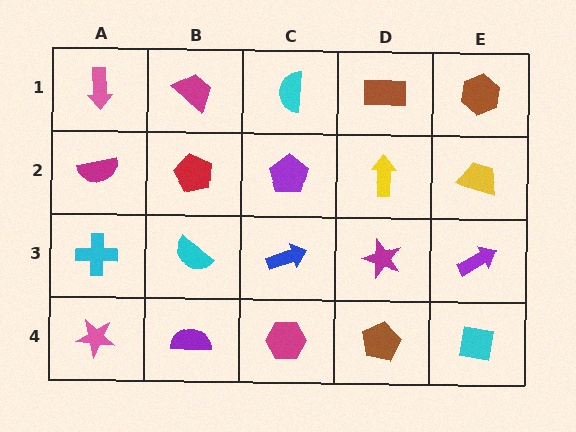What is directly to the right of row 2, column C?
A yellow arrow.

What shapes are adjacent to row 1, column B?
A red pentagon (row 2, column B), a pink arrow (row 1, column A), a cyan semicircle (row 1, column C).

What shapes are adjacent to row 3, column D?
A yellow arrow (row 2, column D), a brown pentagon (row 4, column D), a blue arrow (row 3, column C), a purple arrow (row 3, column E).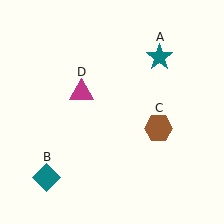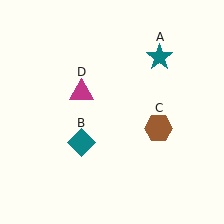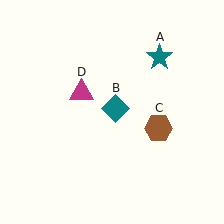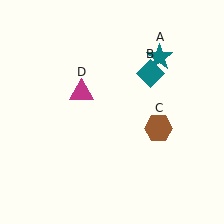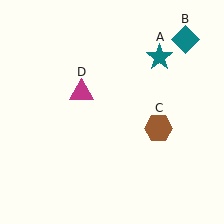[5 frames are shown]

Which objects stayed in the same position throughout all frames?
Teal star (object A) and brown hexagon (object C) and magenta triangle (object D) remained stationary.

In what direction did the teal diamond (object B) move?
The teal diamond (object B) moved up and to the right.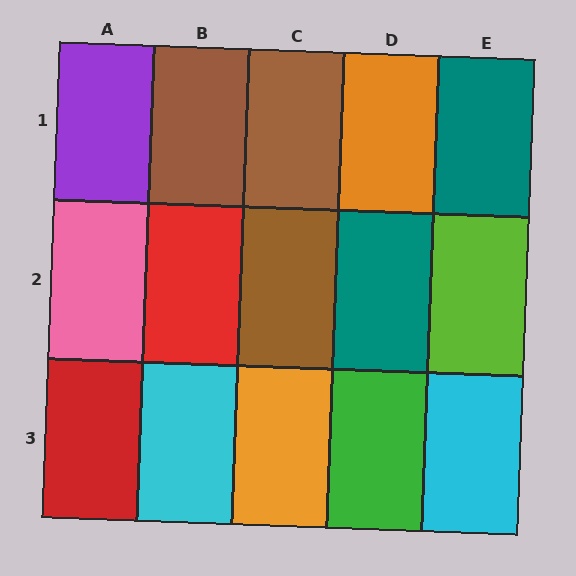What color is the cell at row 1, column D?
Orange.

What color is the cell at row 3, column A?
Red.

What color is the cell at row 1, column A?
Purple.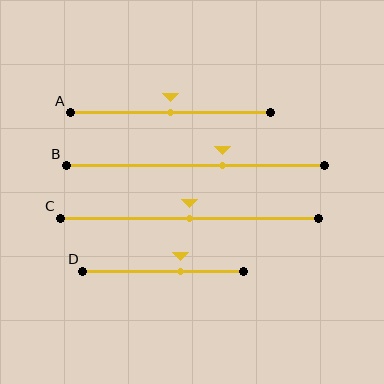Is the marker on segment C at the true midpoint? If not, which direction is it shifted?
Yes, the marker on segment C is at the true midpoint.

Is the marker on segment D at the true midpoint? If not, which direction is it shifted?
No, the marker on segment D is shifted to the right by about 11% of the segment length.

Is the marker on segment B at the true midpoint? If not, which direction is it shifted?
No, the marker on segment B is shifted to the right by about 10% of the segment length.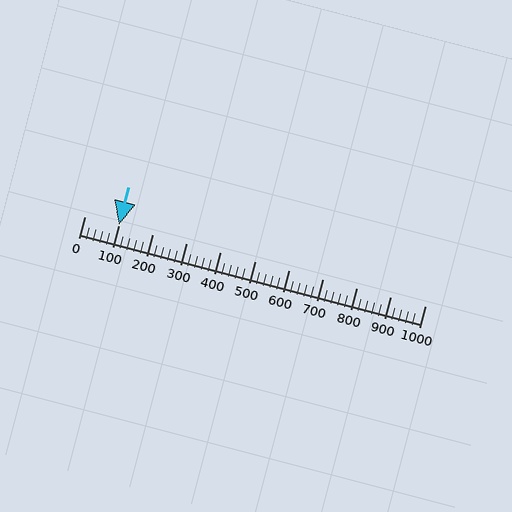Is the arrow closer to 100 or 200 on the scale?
The arrow is closer to 100.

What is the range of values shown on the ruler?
The ruler shows values from 0 to 1000.